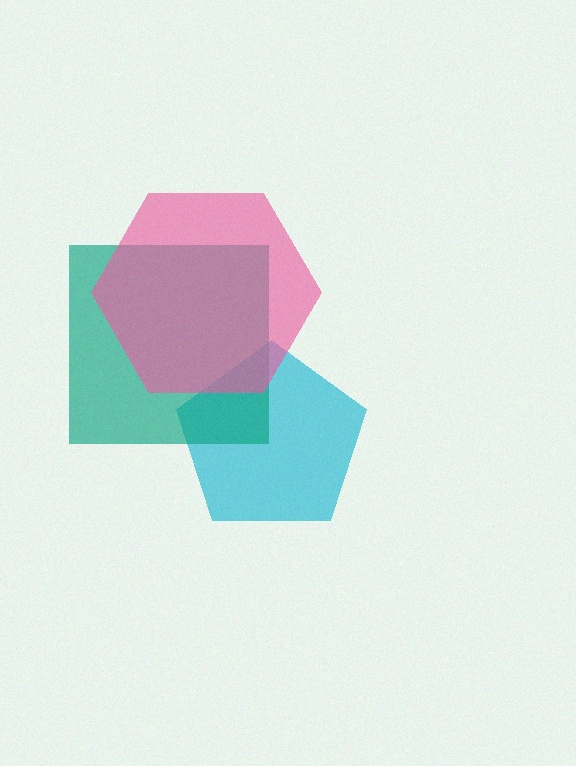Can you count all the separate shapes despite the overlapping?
Yes, there are 3 separate shapes.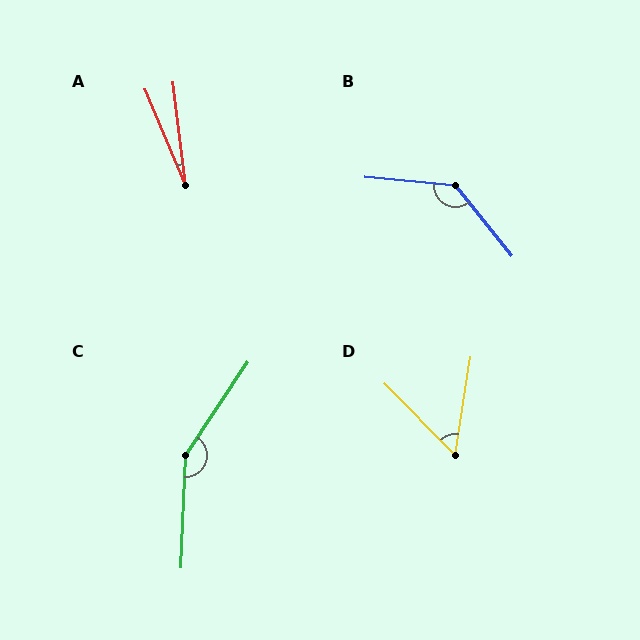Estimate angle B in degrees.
Approximately 134 degrees.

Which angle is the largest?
C, at approximately 149 degrees.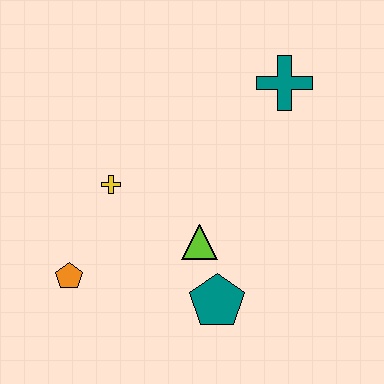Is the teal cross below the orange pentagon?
No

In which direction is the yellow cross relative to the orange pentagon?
The yellow cross is above the orange pentagon.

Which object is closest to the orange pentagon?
The yellow cross is closest to the orange pentagon.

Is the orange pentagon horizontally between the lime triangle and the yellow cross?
No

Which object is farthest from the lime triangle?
The teal cross is farthest from the lime triangle.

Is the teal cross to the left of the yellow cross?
No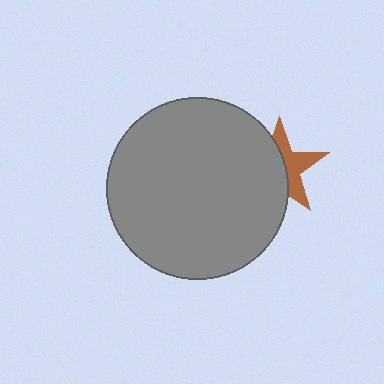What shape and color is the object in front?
The object in front is a gray circle.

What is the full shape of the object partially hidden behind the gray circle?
The partially hidden object is a brown star.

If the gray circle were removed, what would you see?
You would see the complete brown star.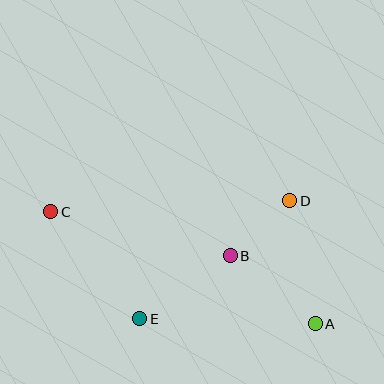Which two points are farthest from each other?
Points A and C are farthest from each other.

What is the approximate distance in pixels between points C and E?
The distance between C and E is approximately 140 pixels.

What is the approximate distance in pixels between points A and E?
The distance between A and E is approximately 175 pixels.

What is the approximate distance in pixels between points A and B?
The distance between A and B is approximately 109 pixels.